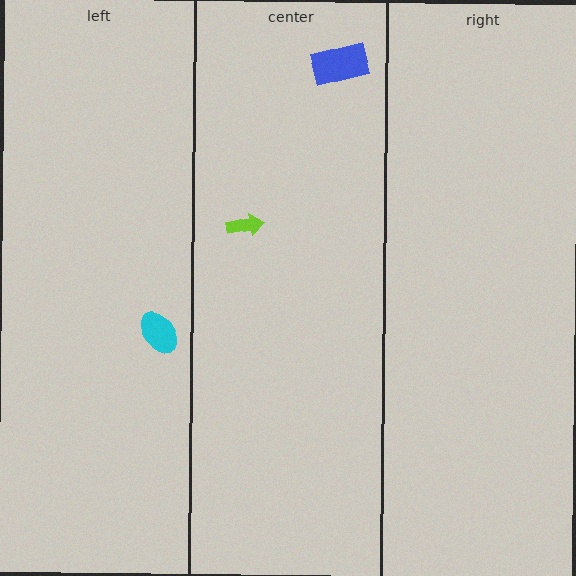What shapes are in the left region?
The cyan ellipse.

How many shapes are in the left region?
1.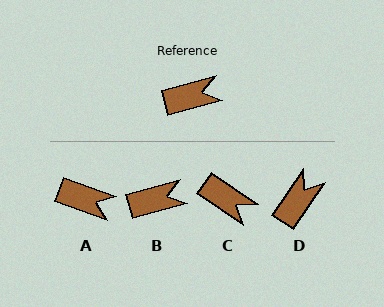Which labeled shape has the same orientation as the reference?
B.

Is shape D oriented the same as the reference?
No, it is off by about 41 degrees.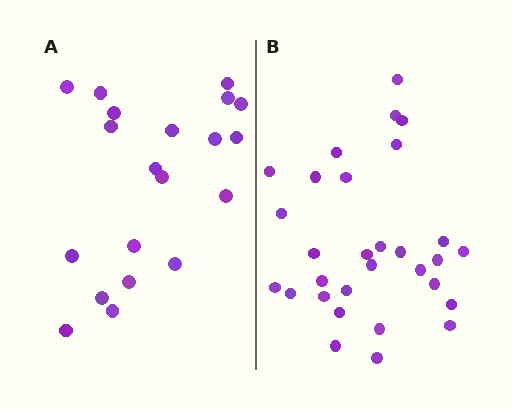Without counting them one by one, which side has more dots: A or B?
Region B (the right region) has more dots.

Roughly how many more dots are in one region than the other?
Region B has roughly 10 or so more dots than region A.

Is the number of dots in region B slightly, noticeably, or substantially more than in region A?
Region B has substantially more. The ratio is roughly 1.5 to 1.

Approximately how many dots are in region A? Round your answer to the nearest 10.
About 20 dots.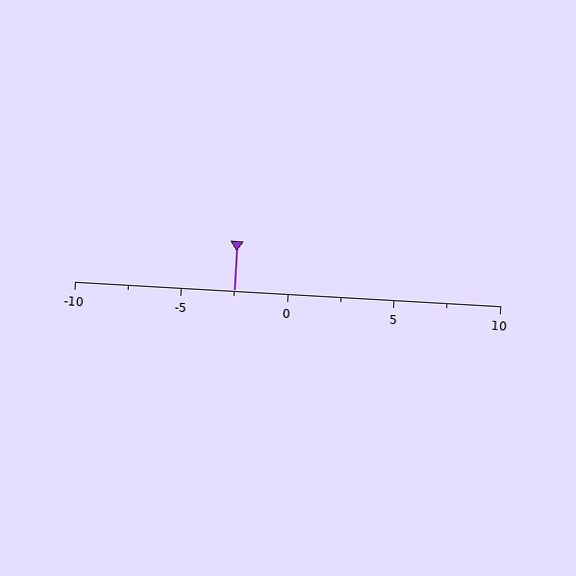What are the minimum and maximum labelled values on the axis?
The axis runs from -10 to 10.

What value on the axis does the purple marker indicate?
The marker indicates approximately -2.5.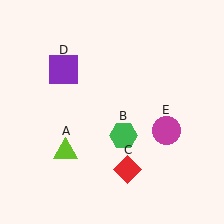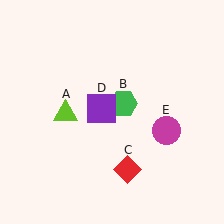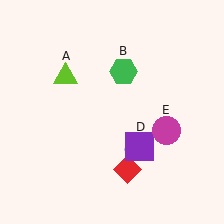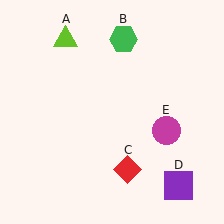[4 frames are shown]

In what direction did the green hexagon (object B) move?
The green hexagon (object B) moved up.